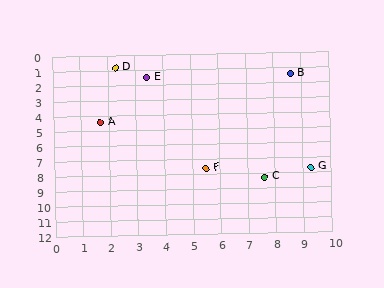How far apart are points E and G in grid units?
Points E and G are about 8.6 grid units apart.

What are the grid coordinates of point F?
Point F is at approximately (5.5, 7.6).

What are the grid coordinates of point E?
Point E is at approximately (3.4, 1.5).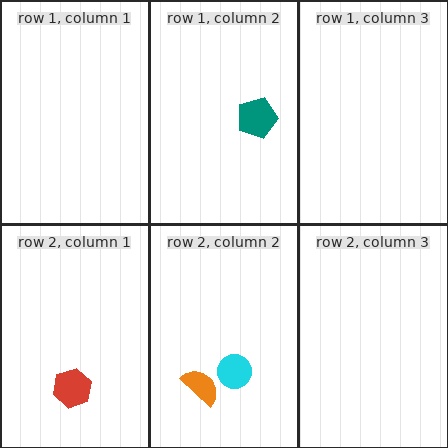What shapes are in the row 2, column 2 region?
The cyan circle, the orange semicircle.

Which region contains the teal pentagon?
The row 1, column 2 region.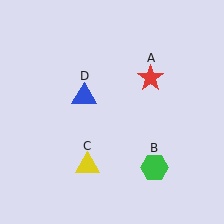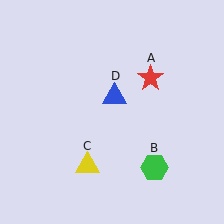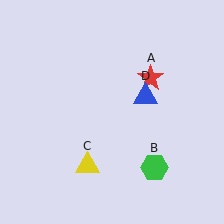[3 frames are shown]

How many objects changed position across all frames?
1 object changed position: blue triangle (object D).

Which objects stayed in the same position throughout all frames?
Red star (object A) and green hexagon (object B) and yellow triangle (object C) remained stationary.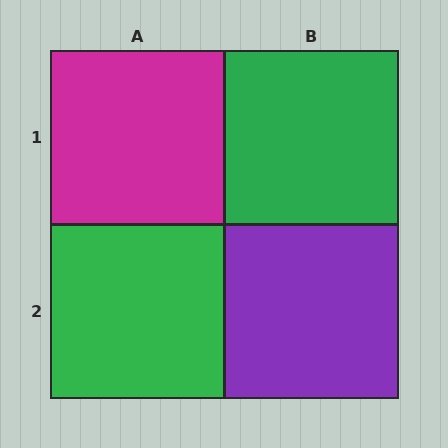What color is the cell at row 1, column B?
Green.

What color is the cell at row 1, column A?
Magenta.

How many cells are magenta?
1 cell is magenta.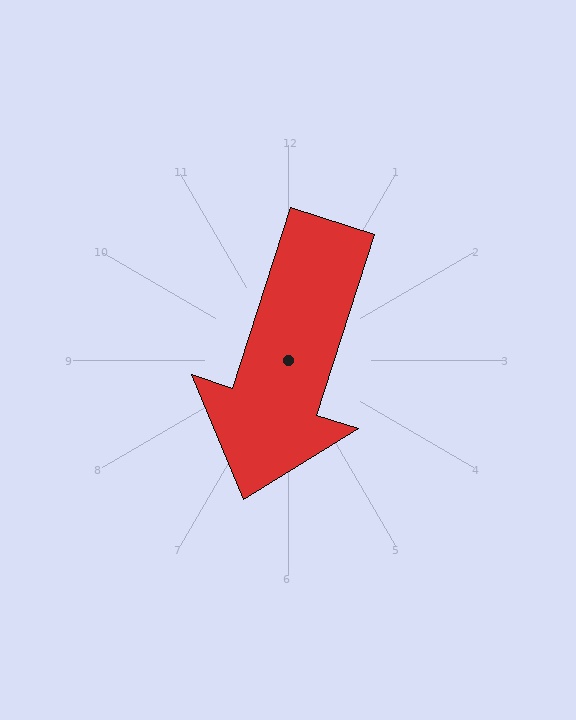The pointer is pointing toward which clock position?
Roughly 7 o'clock.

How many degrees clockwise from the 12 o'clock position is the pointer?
Approximately 198 degrees.